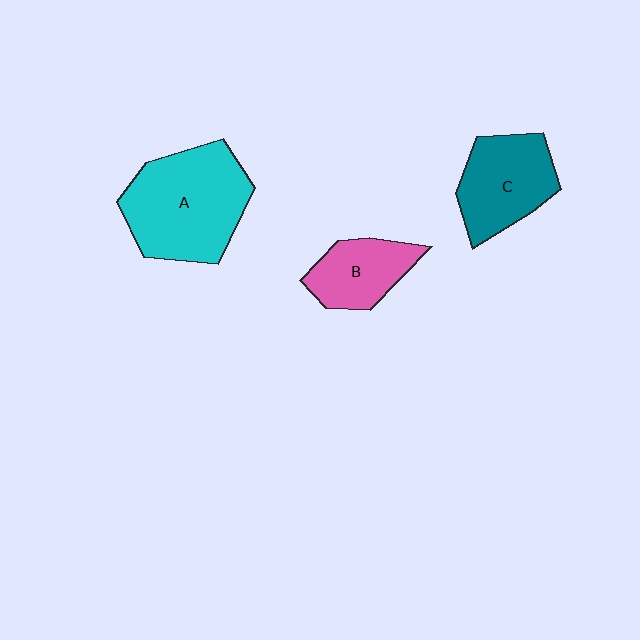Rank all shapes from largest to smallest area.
From largest to smallest: A (cyan), C (teal), B (pink).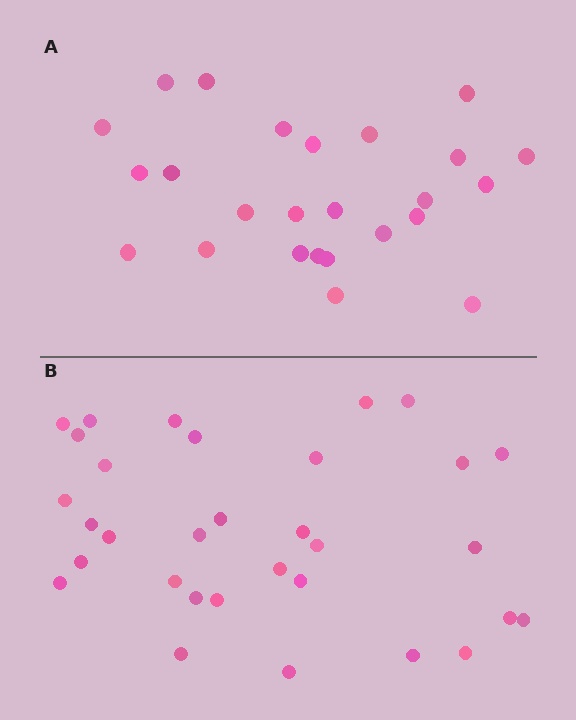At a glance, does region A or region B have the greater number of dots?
Region B (the bottom region) has more dots.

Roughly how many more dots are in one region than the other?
Region B has roughly 8 or so more dots than region A.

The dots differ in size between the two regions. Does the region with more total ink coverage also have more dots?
No. Region A has more total ink coverage because its dots are larger, but region B actually contains more individual dots. Total area can be misleading — the number of items is what matters here.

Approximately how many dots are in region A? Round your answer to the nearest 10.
About 20 dots. (The exact count is 25, which rounds to 20.)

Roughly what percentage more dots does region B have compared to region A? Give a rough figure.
About 30% more.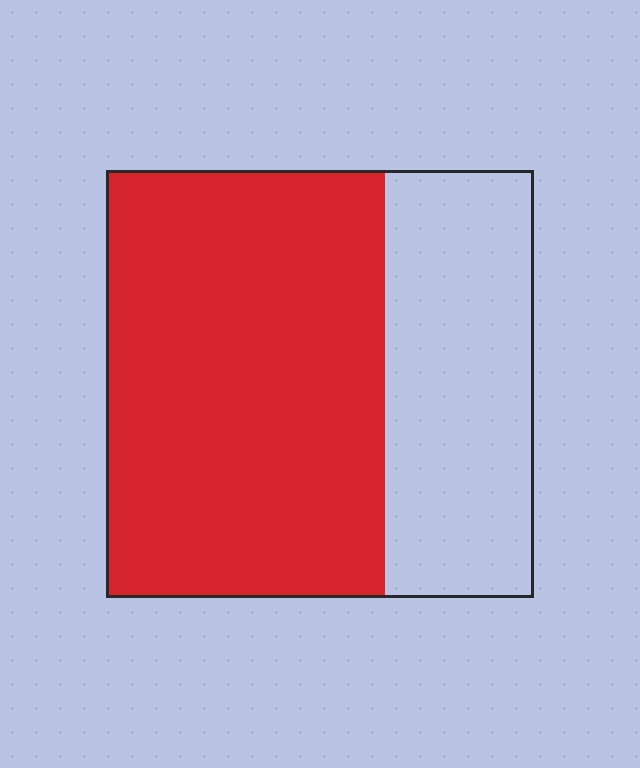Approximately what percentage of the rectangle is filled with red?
Approximately 65%.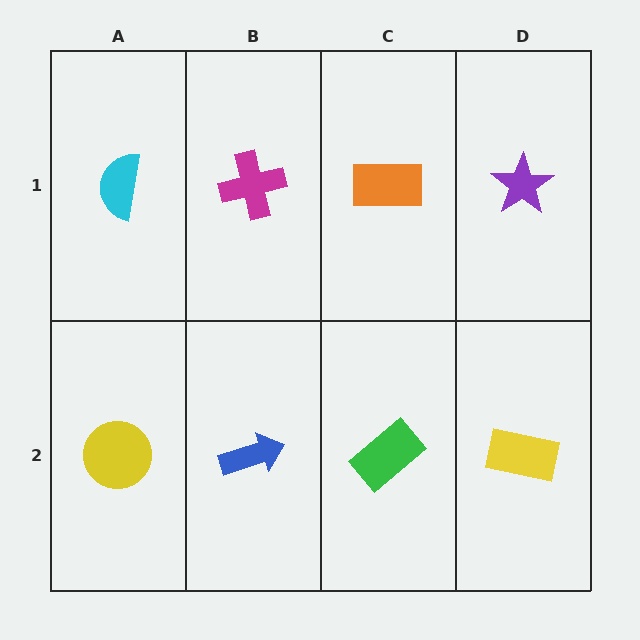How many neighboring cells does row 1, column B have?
3.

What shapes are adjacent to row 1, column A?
A yellow circle (row 2, column A), a magenta cross (row 1, column B).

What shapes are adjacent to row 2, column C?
An orange rectangle (row 1, column C), a blue arrow (row 2, column B), a yellow rectangle (row 2, column D).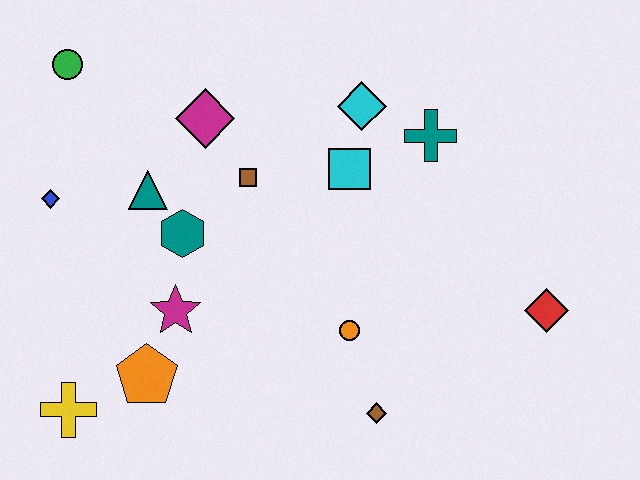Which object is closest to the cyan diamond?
The cyan square is closest to the cyan diamond.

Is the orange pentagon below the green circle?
Yes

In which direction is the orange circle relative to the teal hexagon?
The orange circle is to the right of the teal hexagon.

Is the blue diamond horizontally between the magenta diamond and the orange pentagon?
No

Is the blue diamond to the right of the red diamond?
No